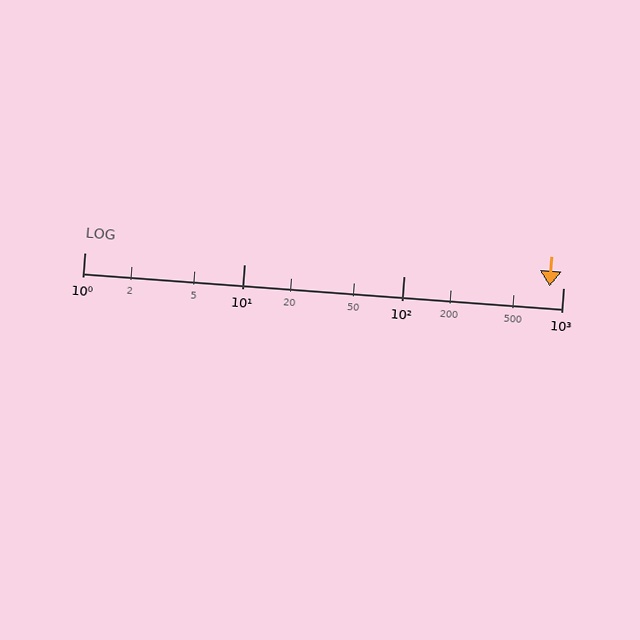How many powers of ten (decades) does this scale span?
The scale spans 3 decades, from 1 to 1000.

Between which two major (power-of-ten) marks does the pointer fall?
The pointer is between 100 and 1000.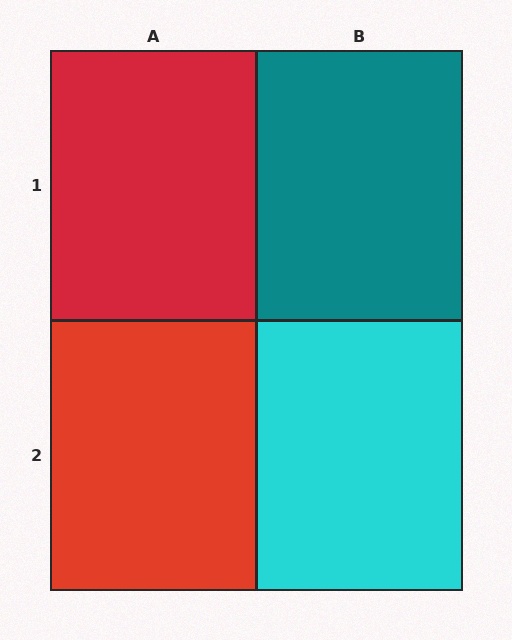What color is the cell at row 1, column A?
Red.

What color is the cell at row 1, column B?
Teal.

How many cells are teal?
1 cell is teal.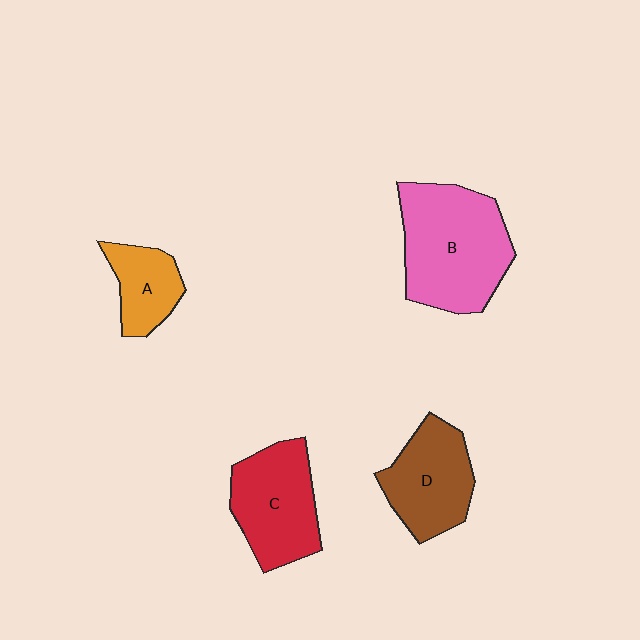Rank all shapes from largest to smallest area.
From largest to smallest: B (pink), C (red), D (brown), A (orange).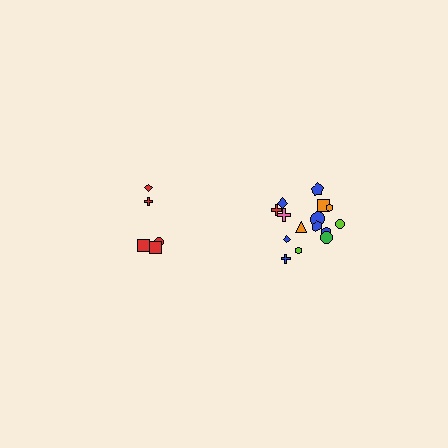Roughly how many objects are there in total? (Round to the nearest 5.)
Roughly 20 objects in total.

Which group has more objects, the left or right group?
The right group.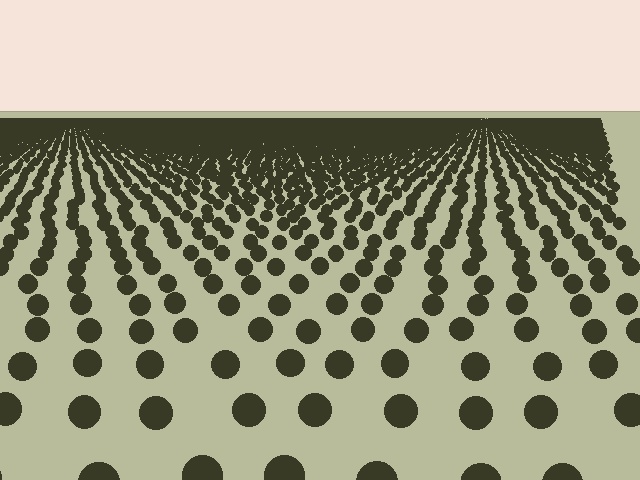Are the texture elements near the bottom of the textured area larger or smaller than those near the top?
Larger. Near the bottom, elements are closer to the viewer and appear at a bigger on-screen size.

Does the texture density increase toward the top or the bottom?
Density increases toward the top.